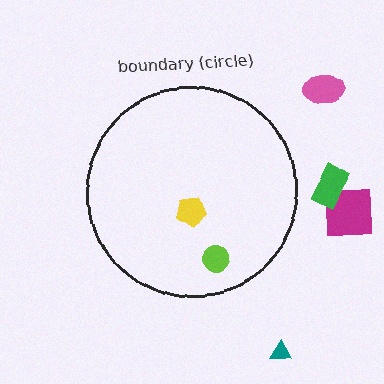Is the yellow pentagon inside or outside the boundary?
Inside.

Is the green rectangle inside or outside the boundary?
Outside.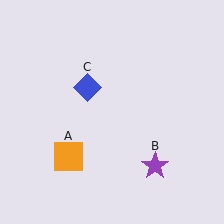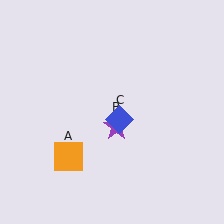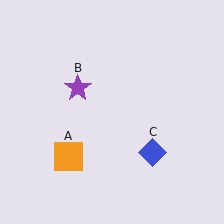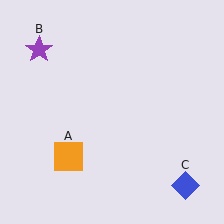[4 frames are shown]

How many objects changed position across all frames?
2 objects changed position: purple star (object B), blue diamond (object C).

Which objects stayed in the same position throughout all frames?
Orange square (object A) remained stationary.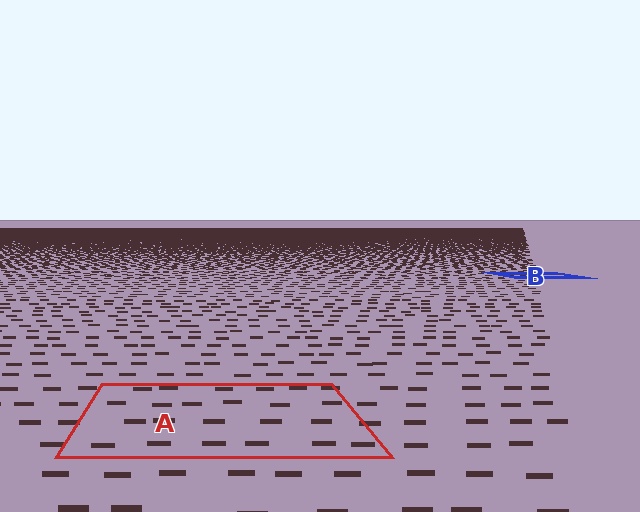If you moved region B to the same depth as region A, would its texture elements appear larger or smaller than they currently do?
They would appear larger. At a closer depth, the same texture elements are projected at a bigger on-screen size.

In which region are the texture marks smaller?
The texture marks are smaller in region B, because it is farther away.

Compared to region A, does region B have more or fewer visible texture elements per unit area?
Region B has more texture elements per unit area — they are packed more densely because it is farther away.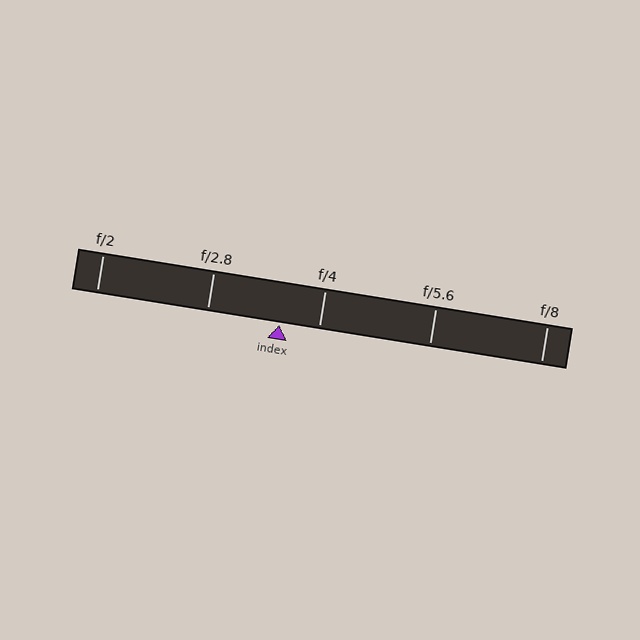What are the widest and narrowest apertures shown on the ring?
The widest aperture shown is f/2 and the narrowest is f/8.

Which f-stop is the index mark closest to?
The index mark is closest to f/4.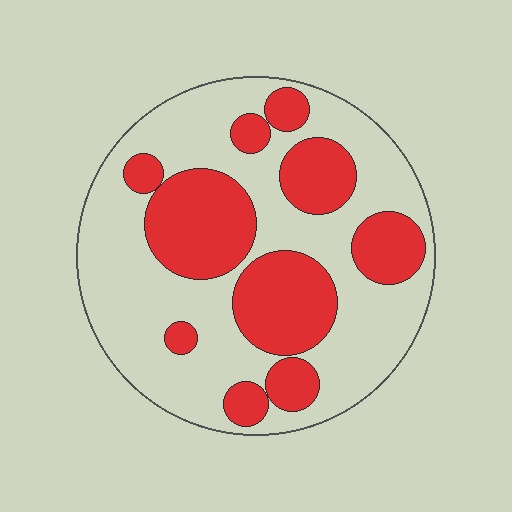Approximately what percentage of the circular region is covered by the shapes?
Approximately 35%.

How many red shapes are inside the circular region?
10.